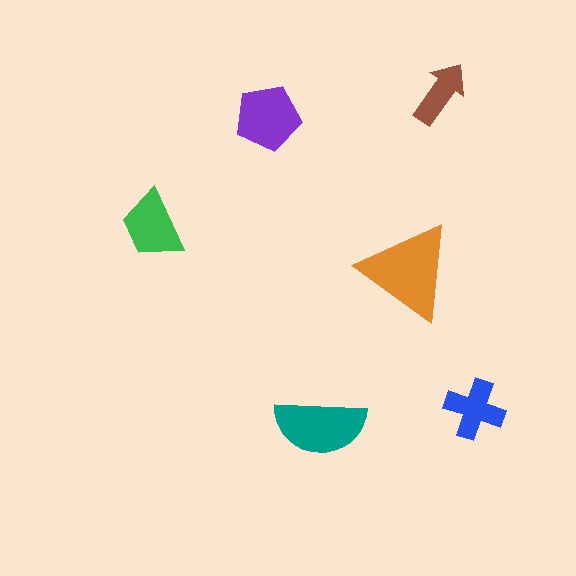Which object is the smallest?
The brown arrow.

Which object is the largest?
The orange triangle.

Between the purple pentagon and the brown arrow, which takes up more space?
The purple pentagon.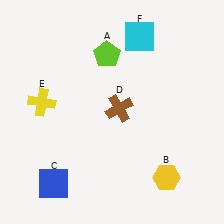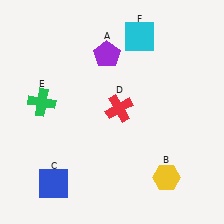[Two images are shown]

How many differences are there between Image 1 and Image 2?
There are 3 differences between the two images.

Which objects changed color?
A changed from lime to purple. D changed from brown to red. E changed from yellow to green.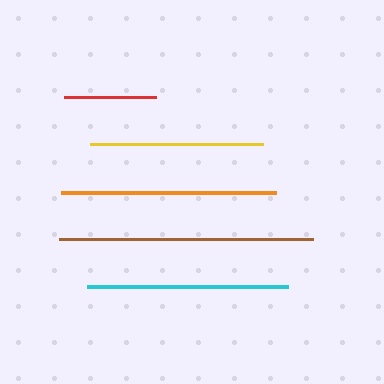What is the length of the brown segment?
The brown segment is approximately 254 pixels long.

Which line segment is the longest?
The brown line is the longest at approximately 254 pixels.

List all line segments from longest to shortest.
From longest to shortest: brown, orange, cyan, yellow, red.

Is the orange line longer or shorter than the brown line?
The brown line is longer than the orange line.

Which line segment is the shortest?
The red line is the shortest at approximately 92 pixels.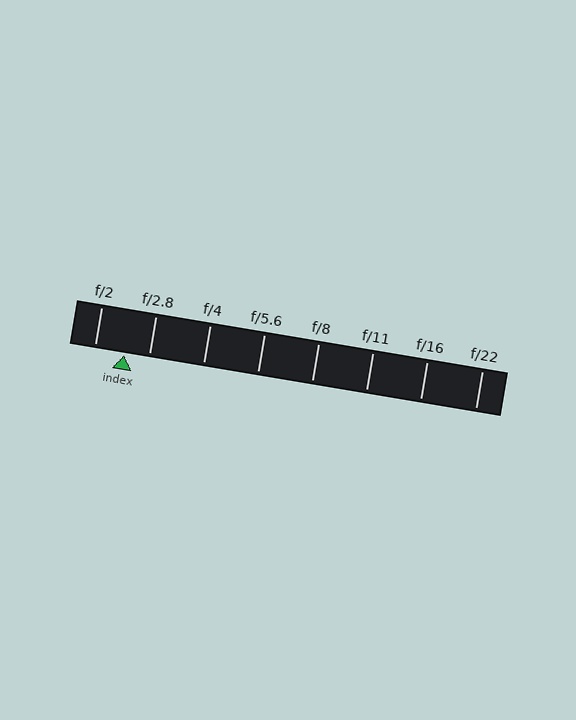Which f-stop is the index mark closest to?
The index mark is closest to f/2.8.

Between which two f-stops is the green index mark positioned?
The index mark is between f/2 and f/2.8.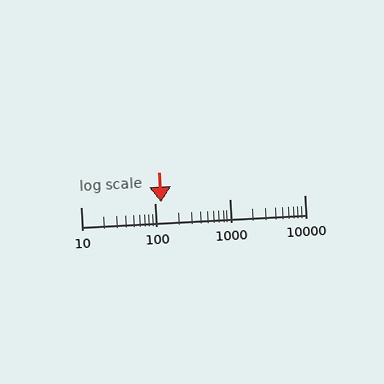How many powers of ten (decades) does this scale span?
The scale spans 3 decades, from 10 to 10000.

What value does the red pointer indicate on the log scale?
The pointer indicates approximately 120.